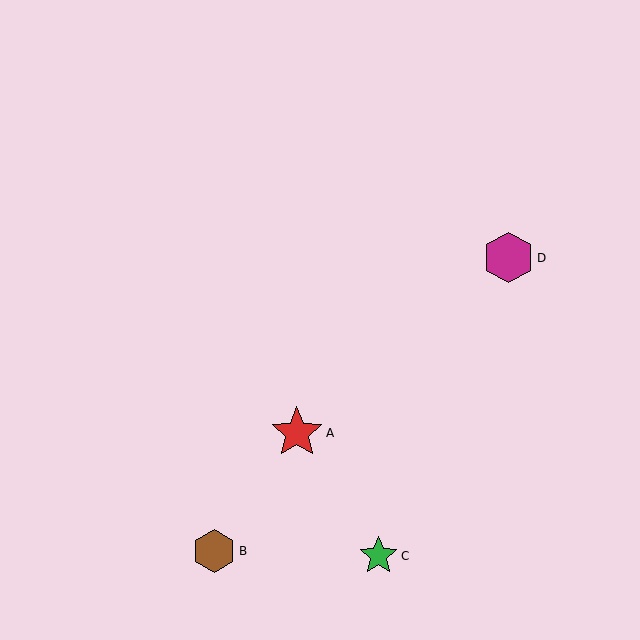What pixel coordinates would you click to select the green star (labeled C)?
Click at (379, 556) to select the green star C.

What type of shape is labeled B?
Shape B is a brown hexagon.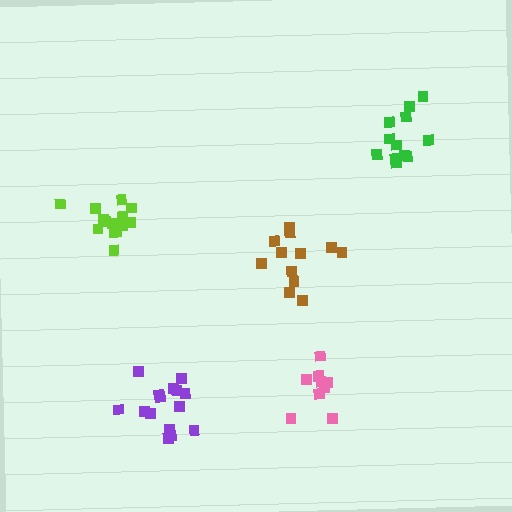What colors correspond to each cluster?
The clusters are colored: brown, purple, green, lime, pink.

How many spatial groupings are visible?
There are 5 spatial groupings.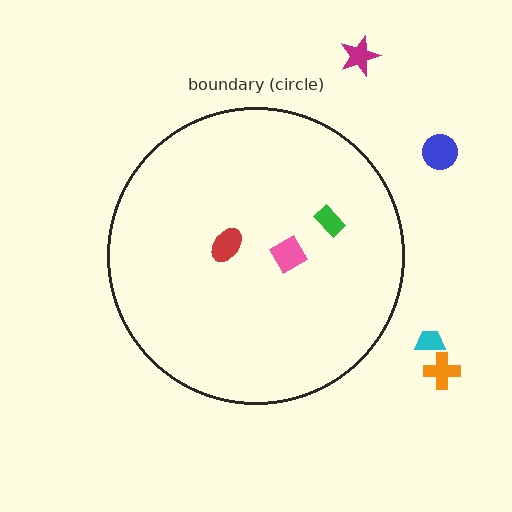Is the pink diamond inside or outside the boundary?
Inside.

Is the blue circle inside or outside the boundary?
Outside.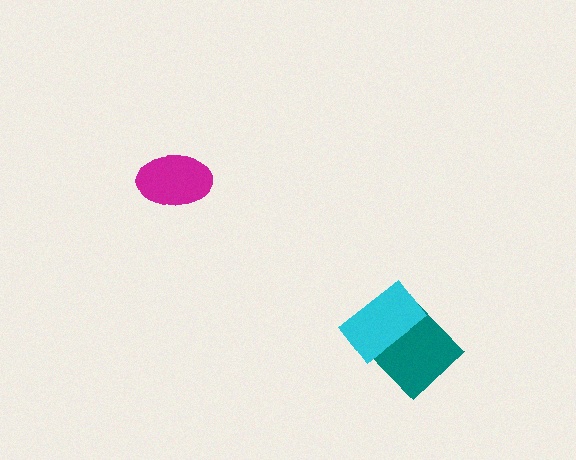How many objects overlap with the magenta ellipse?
0 objects overlap with the magenta ellipse.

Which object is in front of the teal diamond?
The cyan rectangle is in front of the teal diamond.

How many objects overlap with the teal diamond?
1 object overlaps with the teal diamond.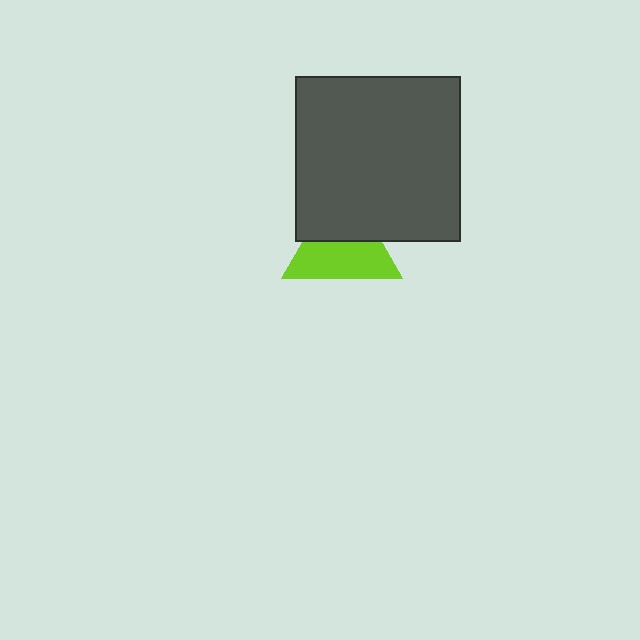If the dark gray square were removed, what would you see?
You would see the complete lime triangle.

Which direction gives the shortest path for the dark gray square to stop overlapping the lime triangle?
Moving up gives the shortest separation.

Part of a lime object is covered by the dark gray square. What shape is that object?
It is a triangle.